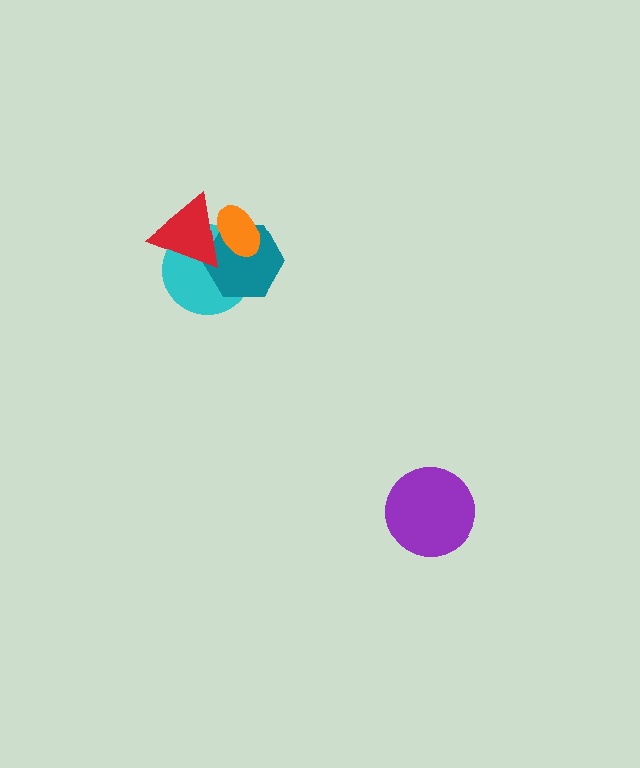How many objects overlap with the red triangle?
3 objects overlap with the red triangle.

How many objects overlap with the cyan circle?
3 objects overlap with the cyan circle.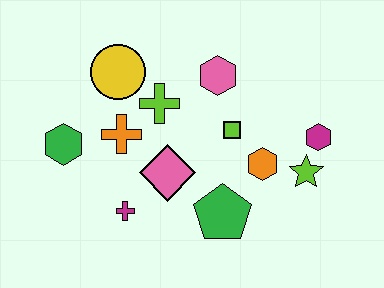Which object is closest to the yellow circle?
The lime cross is closest to the yellow circle.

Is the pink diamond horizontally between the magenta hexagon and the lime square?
No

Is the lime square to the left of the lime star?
Yes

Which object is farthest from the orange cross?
The magenta hexagon is farthest from the orange cross.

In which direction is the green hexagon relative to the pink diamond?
The green hexagon is to the left of the pink diamond.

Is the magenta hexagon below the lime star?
No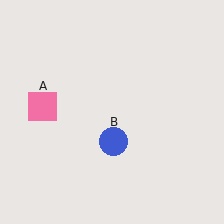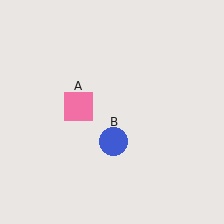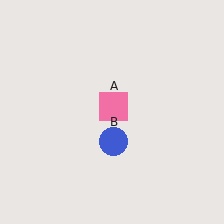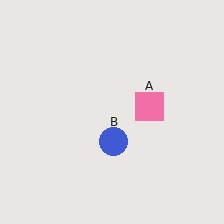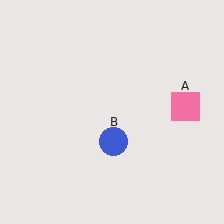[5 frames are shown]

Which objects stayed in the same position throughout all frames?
Blue circle (object B) remained stationary.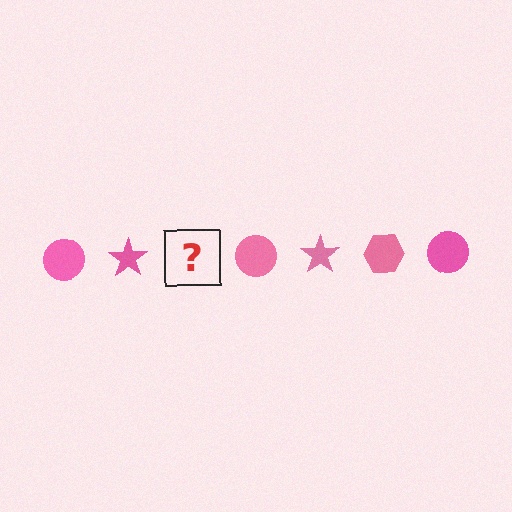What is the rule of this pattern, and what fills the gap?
The rule is that the pattern cycles through circle, star, hexagon shapes in pink. The gap should be filled with a pink hexagon.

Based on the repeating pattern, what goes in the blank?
The blank should be a pink hexagon.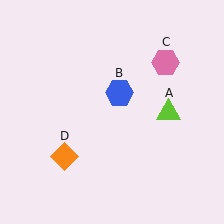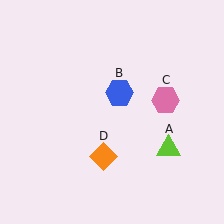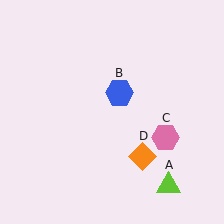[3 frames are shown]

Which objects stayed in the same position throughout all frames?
Blue hexagon (object B) remained stationary.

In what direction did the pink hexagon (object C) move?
The pink hexagon (object C) moved down.